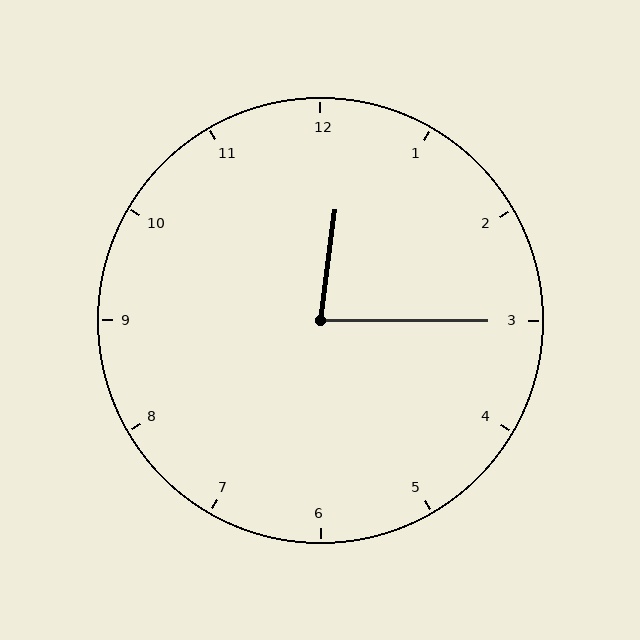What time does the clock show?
12:15.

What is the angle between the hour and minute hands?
Approximately 82 degrees.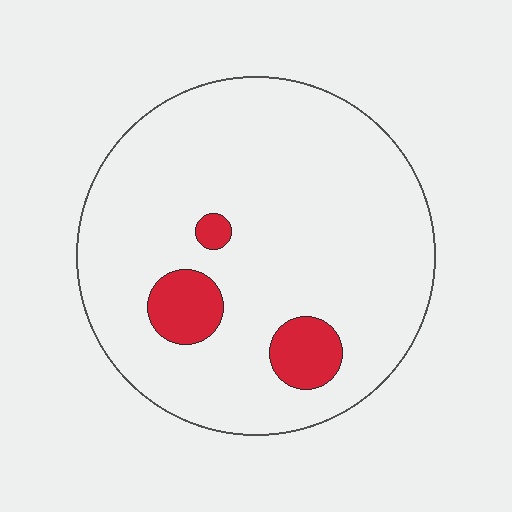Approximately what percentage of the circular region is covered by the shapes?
Approximately 10%.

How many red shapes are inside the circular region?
3.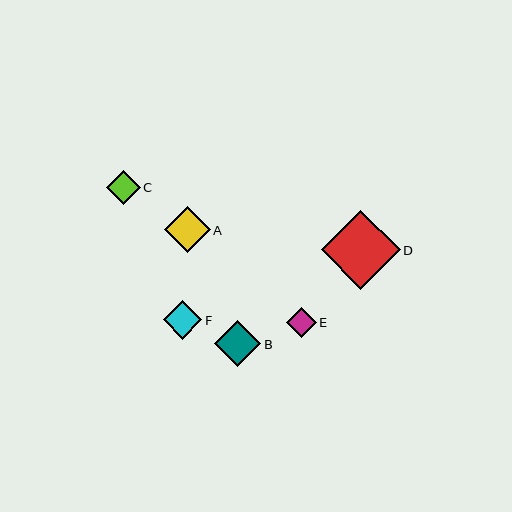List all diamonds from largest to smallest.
From largest to smallest: D, B, A, F, C, E.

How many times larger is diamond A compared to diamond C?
Diamond A is approximately 1.4 times the size of diamond C.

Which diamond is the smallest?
Diamond E is the smallest with a size of approximately 30 pixels.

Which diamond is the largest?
Diamond D is the largest with a size of approximately 79 pixels.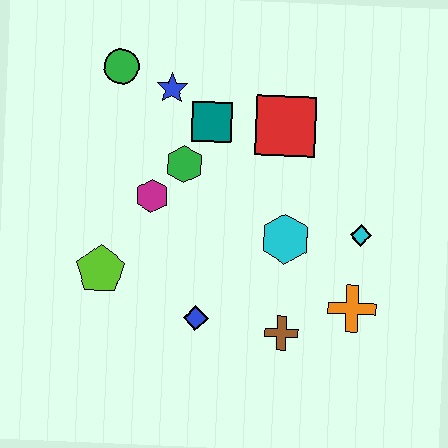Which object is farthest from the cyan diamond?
The green circle is farthest from the cyan diamond.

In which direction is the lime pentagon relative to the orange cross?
The lime pentagon is to the left of the orange cross.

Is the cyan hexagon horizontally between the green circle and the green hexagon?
No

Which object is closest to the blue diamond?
The brown cross is closest to the blue diamond.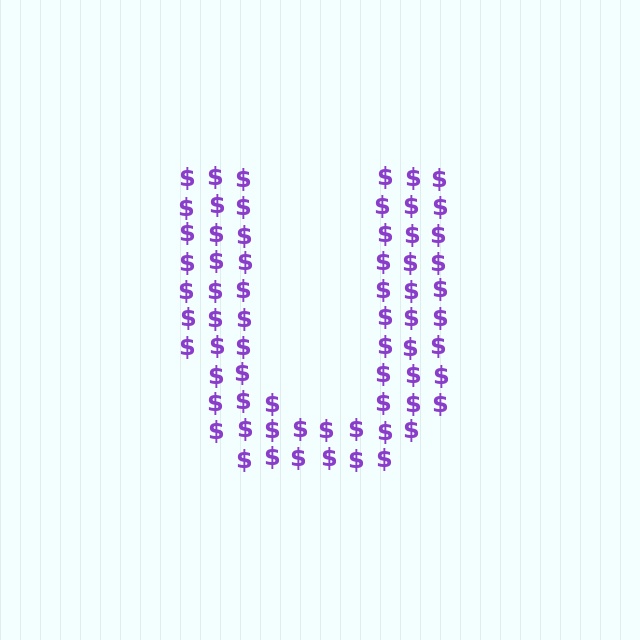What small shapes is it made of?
It is made of small dollar signs.